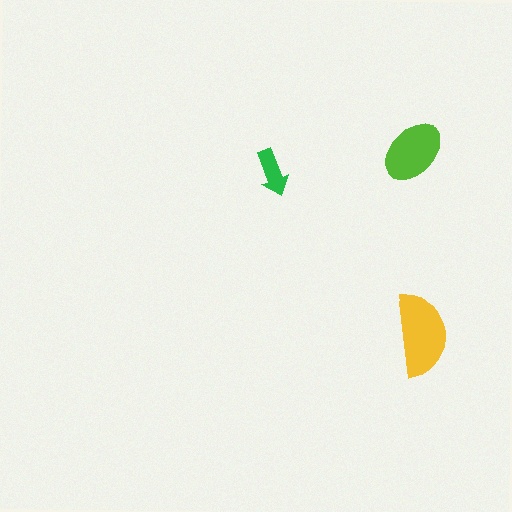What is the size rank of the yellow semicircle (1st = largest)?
1st.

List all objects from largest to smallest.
The yellow semicircle, the lime ellipse, the green arrow.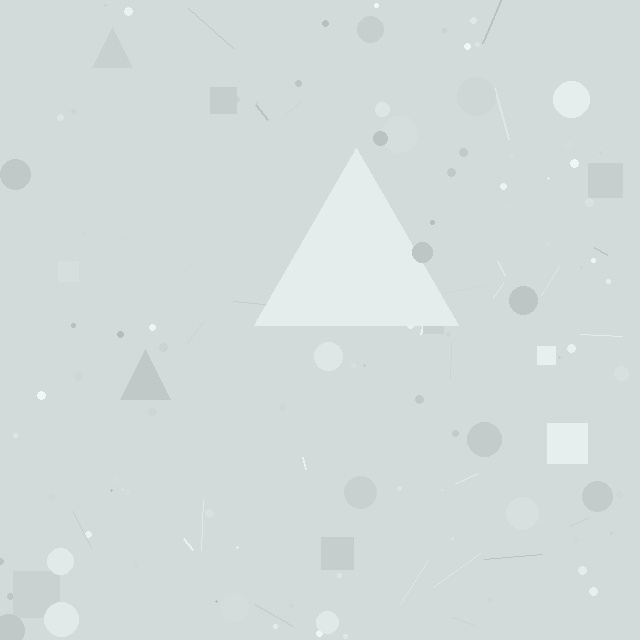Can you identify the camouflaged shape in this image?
The camouflaged shape is a triangle.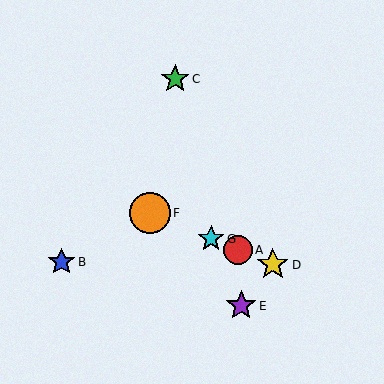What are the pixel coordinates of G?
Object G is at (211, 239).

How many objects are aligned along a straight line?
4 objects (A, D, F, G) are aligned along a straight line.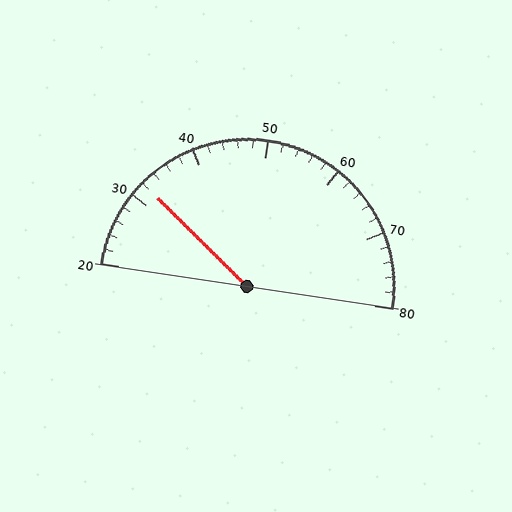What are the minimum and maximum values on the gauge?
The gauge ranges from 20 to 80.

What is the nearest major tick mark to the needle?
The nearest major tick mark is 30.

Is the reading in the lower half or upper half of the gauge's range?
The reading is in the lower half of the range (20 to 80).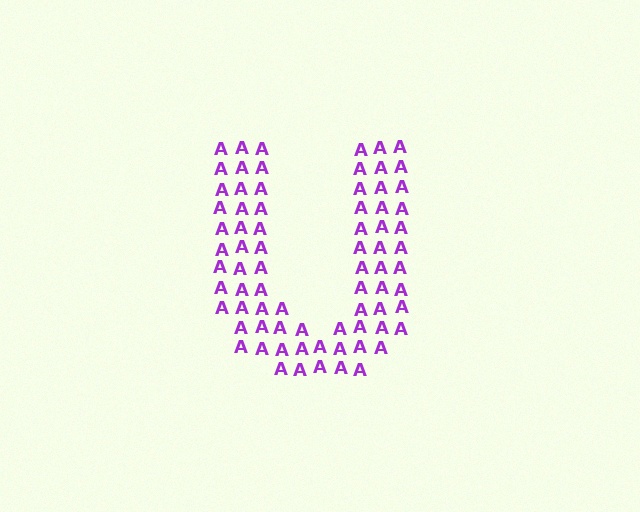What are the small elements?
The small elements are letter A's.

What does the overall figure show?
The overall figure shows the letter U.